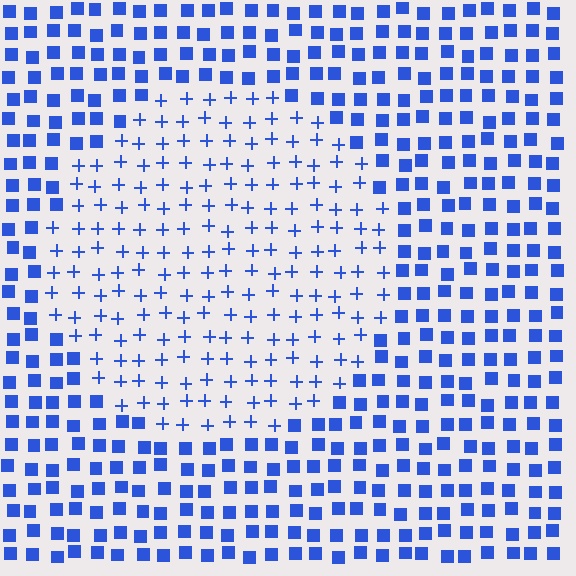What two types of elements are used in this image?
The image uses plus signs inside the circle region and squares outside it.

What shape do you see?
I see a circle.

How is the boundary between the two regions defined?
The boundary is defined by a change in element shape: plus signs inside vs. squares outside. All elements share the same color and spacing.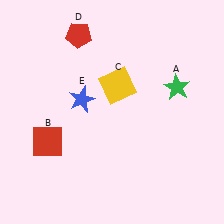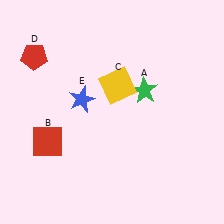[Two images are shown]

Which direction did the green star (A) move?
The green star (A) moved left.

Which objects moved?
The objects that moved are: the green star (A), the red pentagon (D).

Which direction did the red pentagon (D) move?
The red pentagon (D) moved left.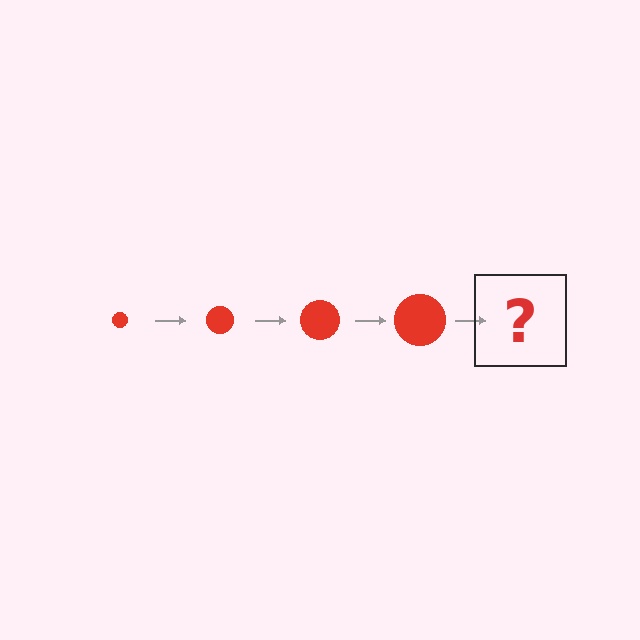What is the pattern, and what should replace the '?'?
The pattern is that the circle gets progressively larger each step. The '?' should be a red circle, larger than the previous one.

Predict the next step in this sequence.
The next step is a red circle, larger than the previous one.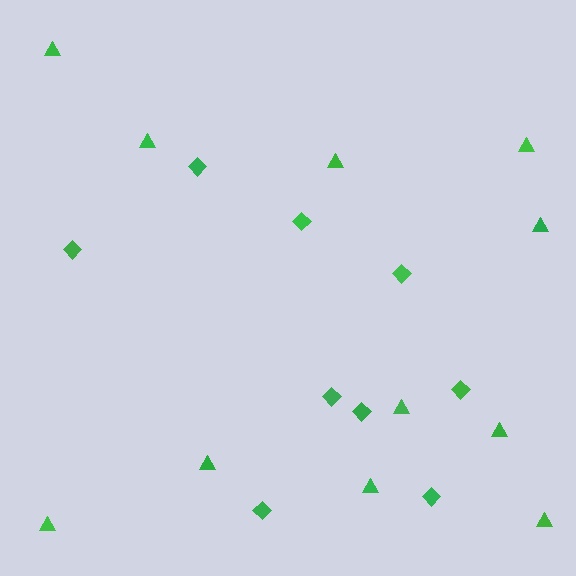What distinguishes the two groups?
There are 2 groups: one group of diamonds (9) and one group of triangles (11).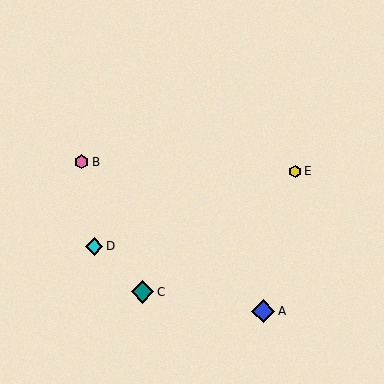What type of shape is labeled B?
Shape B is a pink hexagon.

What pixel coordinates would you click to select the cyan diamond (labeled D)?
Click at (94, 246) to select the cyan diamond D.